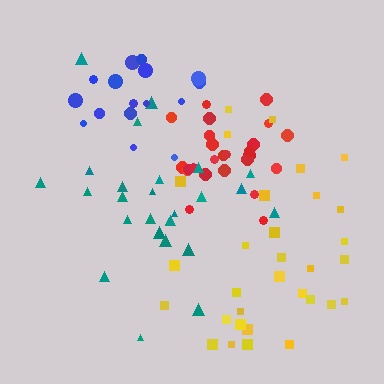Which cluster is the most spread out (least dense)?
Yellow.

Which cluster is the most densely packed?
Red.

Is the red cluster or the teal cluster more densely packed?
Red.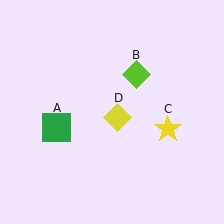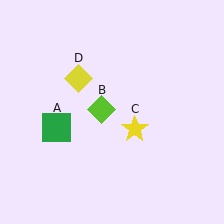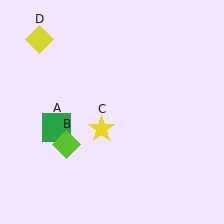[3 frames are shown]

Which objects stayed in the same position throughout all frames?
Green square (object A) remained stationary.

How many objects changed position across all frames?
3 objects changed position: lime diamond (object B), yellow star (object C), yellow diamond (object D).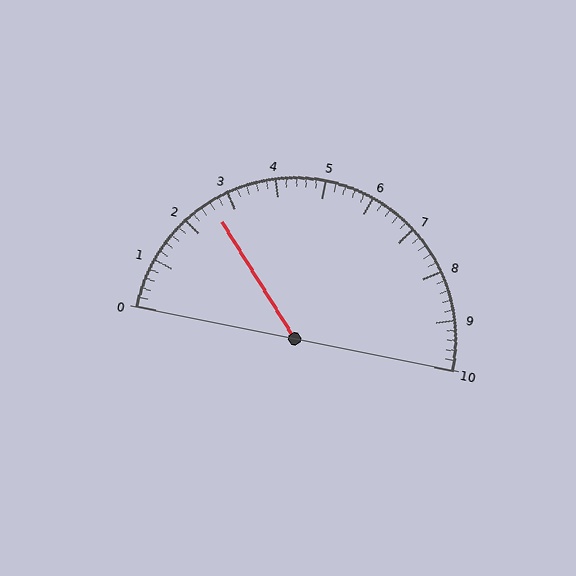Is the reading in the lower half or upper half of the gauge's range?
The reading is in the lower half of the range (0 to 10).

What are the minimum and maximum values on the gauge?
The gauge ranges from 0 to 10.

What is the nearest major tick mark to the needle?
The nearest major tick mark is 3.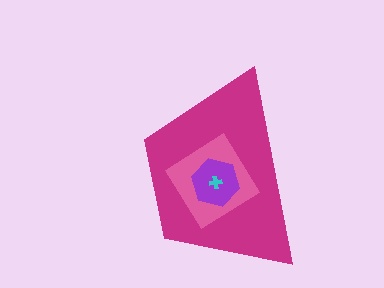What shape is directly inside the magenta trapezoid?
The pink diamond.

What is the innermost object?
The cyan cross.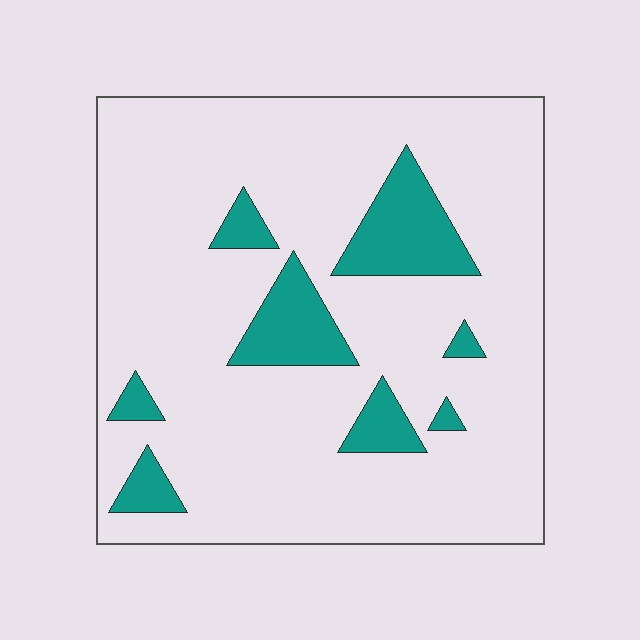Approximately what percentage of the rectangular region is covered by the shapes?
Approximately 15%.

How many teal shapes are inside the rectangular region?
8.